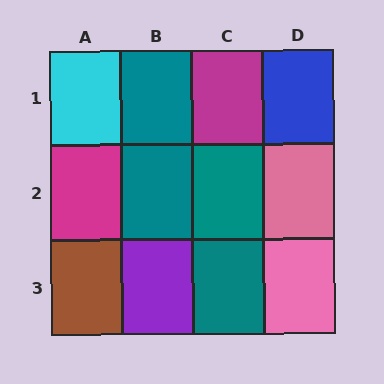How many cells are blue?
1 cell is blue.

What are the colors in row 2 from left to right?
Magenta, teal, teal, pink.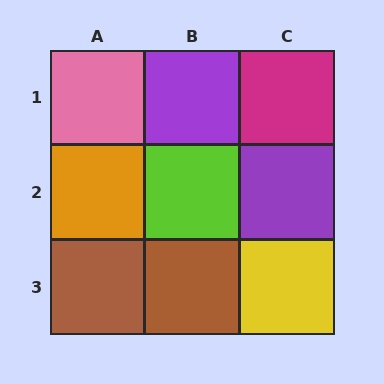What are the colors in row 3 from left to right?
Brown, brown, yellow.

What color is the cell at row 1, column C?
Magenta.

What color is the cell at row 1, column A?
Pink.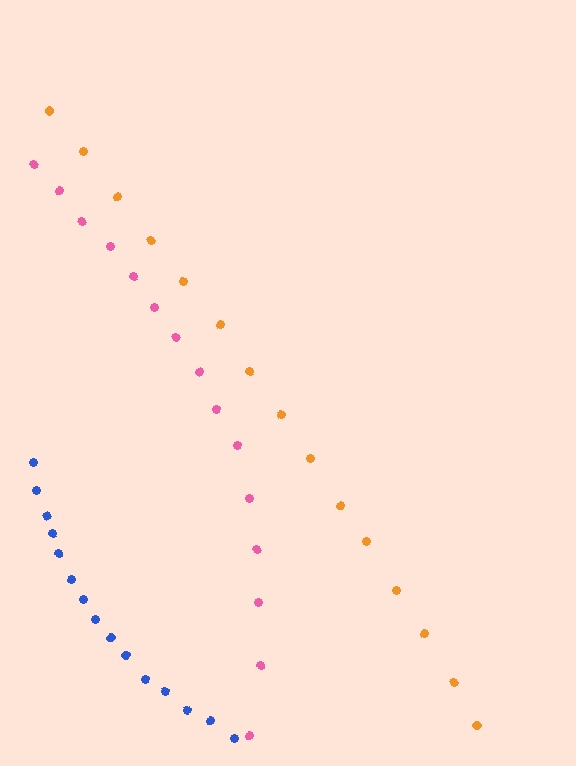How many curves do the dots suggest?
There are 3 distinct paths.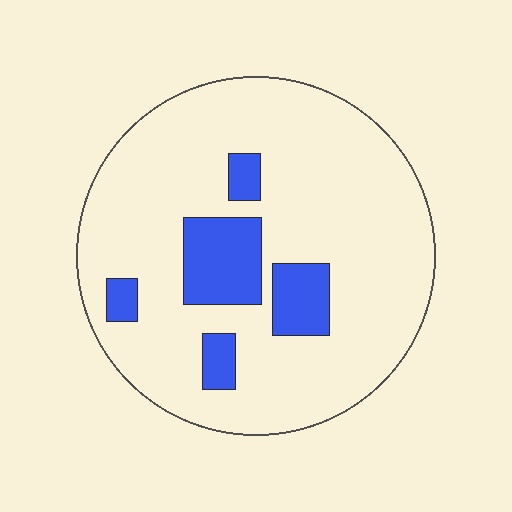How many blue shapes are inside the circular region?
5.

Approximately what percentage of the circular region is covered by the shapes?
Approximately 15%.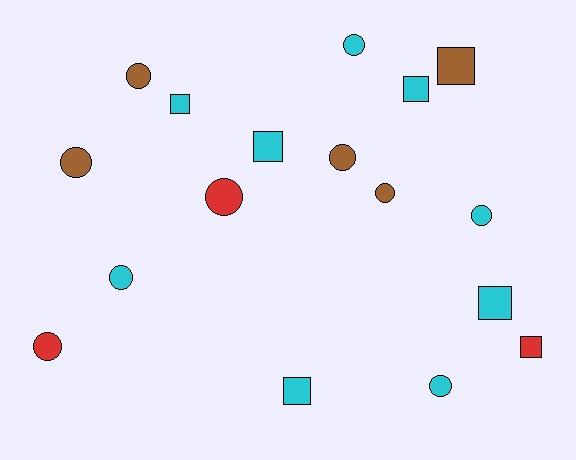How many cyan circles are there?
There are 4 cyan circles.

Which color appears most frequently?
Cyan, with 9 objects.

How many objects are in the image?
There are 17 objects.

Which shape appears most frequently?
Circle, with 10 objects.